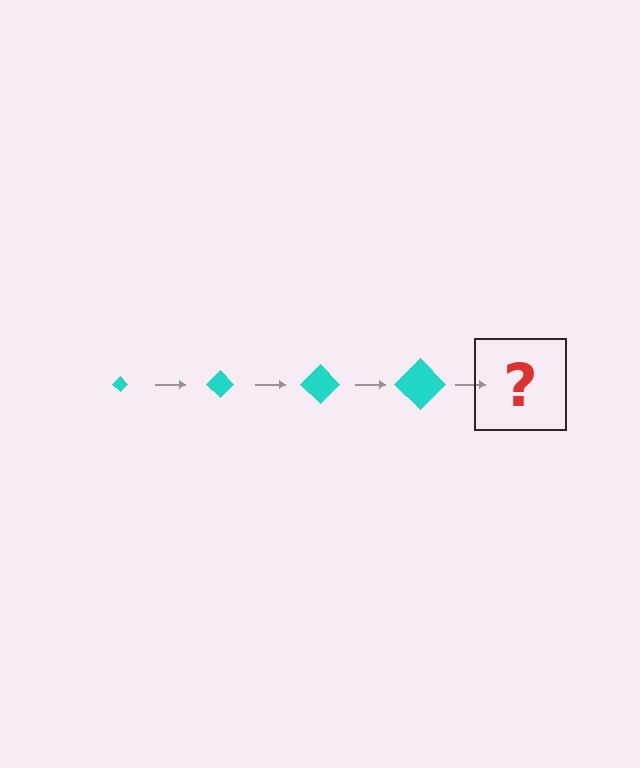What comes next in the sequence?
The next element should be a cyan diamond, larger than the previous one.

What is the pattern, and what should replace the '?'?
The pattern is that the diamond gets progressively larger each step. The '?' should be a cyan diamond, larger than the previous one.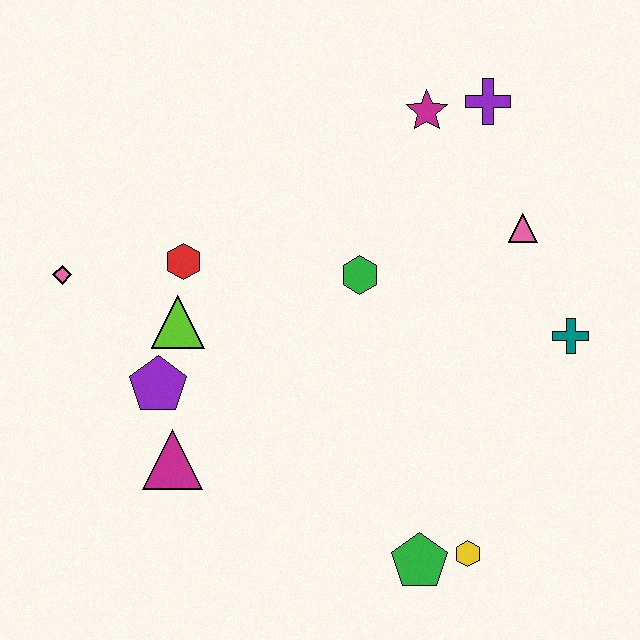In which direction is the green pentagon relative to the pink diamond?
The green pentagon is to the right of the pink diamond.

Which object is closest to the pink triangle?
The teal cross is closest to the pink triangle.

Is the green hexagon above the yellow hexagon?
Yes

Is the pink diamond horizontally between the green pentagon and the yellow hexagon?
No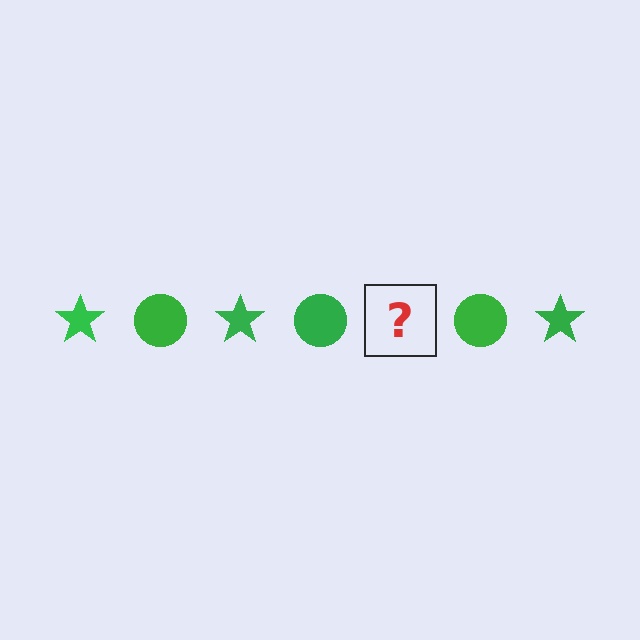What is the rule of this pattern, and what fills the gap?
The rule is that the pattern cycles through star, circle shapes in green. The gap should be filled with a green star.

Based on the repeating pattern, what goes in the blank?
The blank should be a green star.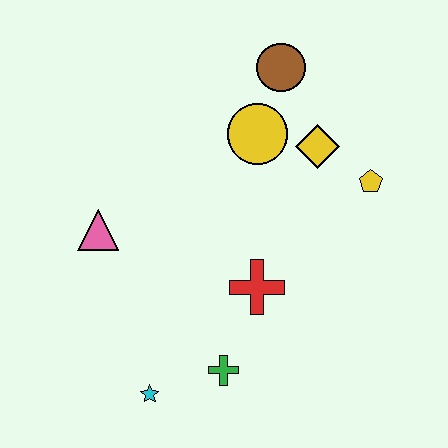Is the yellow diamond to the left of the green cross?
No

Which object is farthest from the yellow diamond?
The cyan star is farthest from the yellow diamond.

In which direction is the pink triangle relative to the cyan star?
The pink triangle is above the cyan star.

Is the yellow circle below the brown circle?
Yes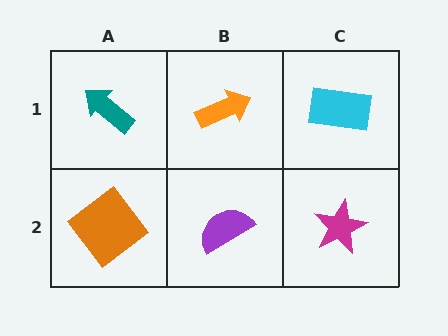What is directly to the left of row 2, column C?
A purple semicircle.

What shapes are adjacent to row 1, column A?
An orange diamond (row 2, column A), an orange arrow (row 1, column B).